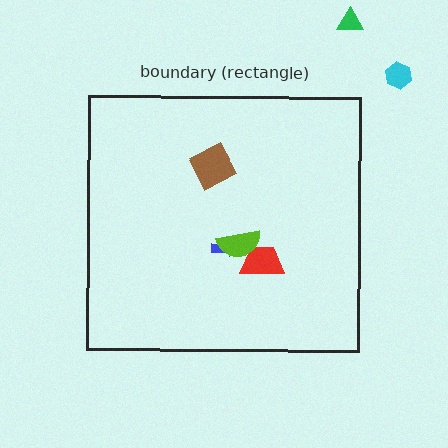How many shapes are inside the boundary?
4 inside, 2 outside.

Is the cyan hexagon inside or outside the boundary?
Outside.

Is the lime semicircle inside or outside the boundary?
Inside.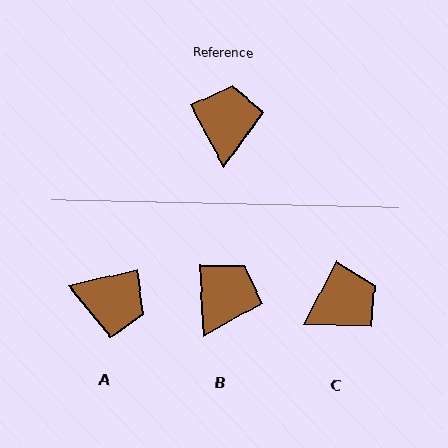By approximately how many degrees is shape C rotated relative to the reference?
Approximately 56 degrees clockwise.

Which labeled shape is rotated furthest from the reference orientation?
A, about 105 degrees away.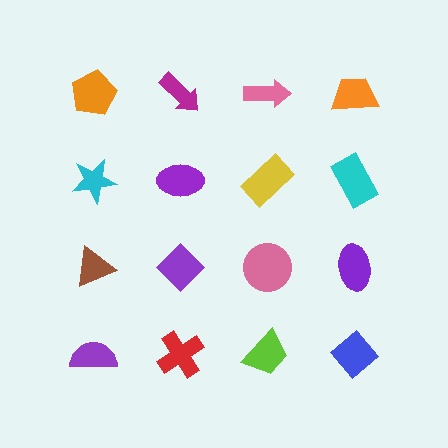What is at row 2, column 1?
A cyan star.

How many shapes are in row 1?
4 shapes.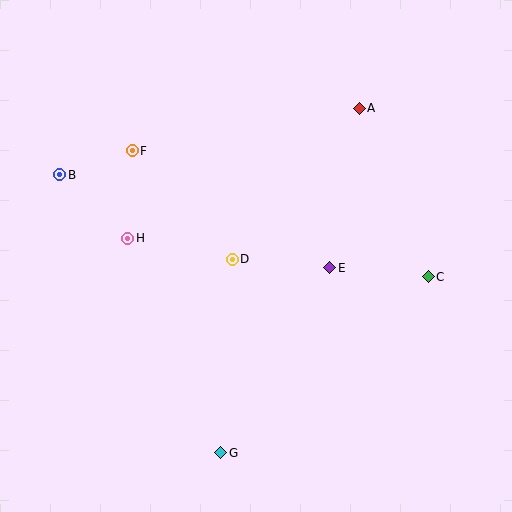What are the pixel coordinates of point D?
Point D is at (232, 259).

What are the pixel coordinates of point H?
Point H is at (128, 238).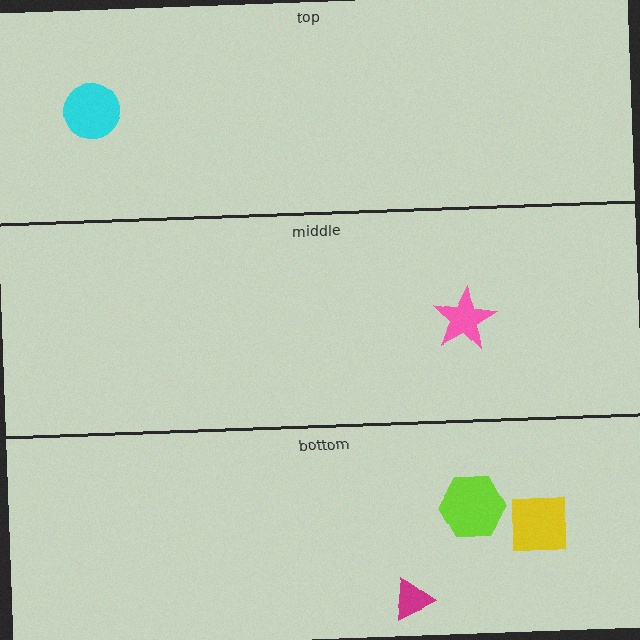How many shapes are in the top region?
1.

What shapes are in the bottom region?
The lime hexagon, the yellow square, the magenta triangle.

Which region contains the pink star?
The middle region.